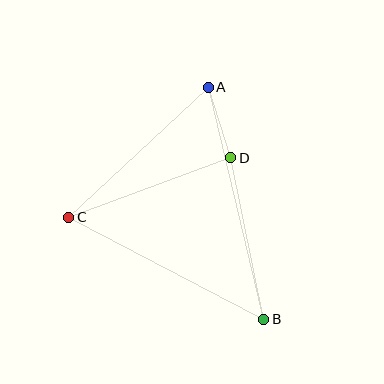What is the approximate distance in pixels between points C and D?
The distance between C and D is approximately 173 pixels.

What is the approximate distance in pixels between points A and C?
The distance between A and C is approximately 191 pixels.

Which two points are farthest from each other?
Points A and B are farthest from each other.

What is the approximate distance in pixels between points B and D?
The distance between B and D is approximately 165 pixels.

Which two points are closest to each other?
Points A and D are closest to each other.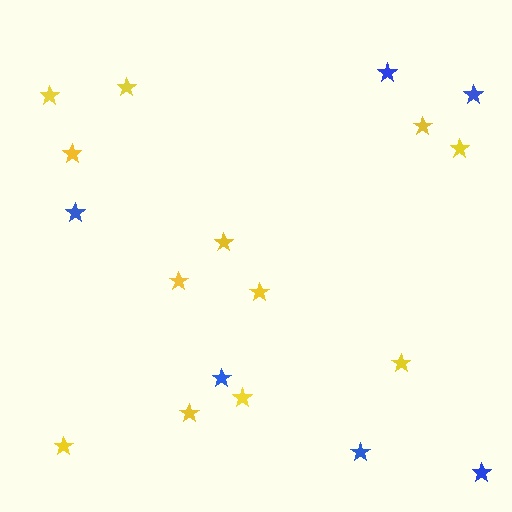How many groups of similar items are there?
There are 2 groups: one group of yellow stars (12) and one group of blue stars (6).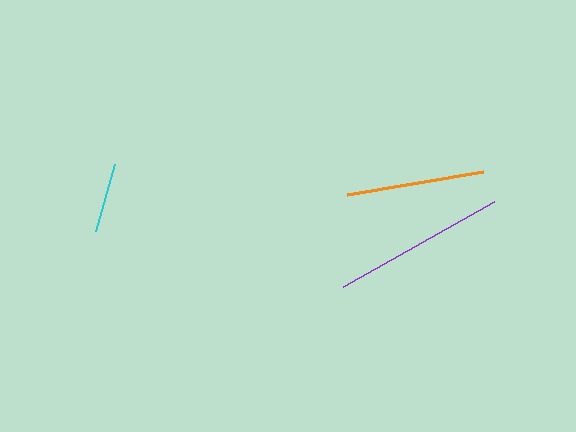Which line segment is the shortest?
The cyan line is the shortest at approximately 69 pixels.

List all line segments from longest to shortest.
From longest to shortest: purple, orange, cyan.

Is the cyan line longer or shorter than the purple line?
The purple line is longer than the cyan line.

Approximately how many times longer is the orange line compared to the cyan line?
The orange line is approximately 2.0 times the length of the cyan line.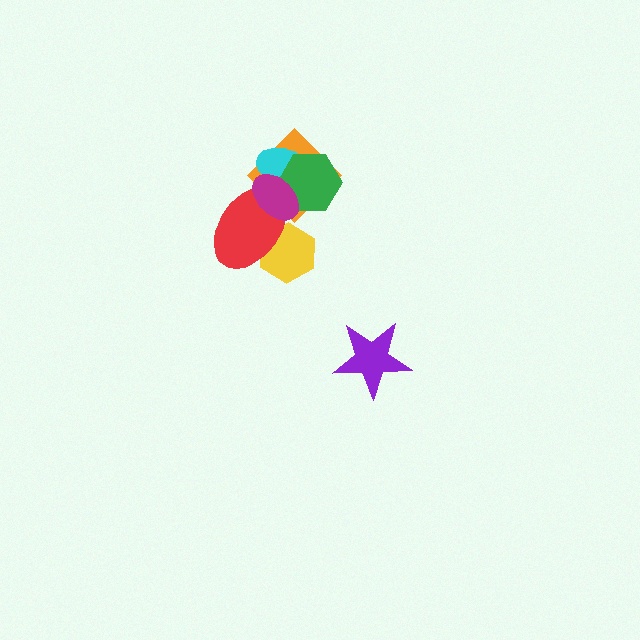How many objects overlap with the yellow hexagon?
1 object overlaps with the yellow hexagon.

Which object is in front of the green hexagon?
The magenta ellipse is in front of the green hexagon.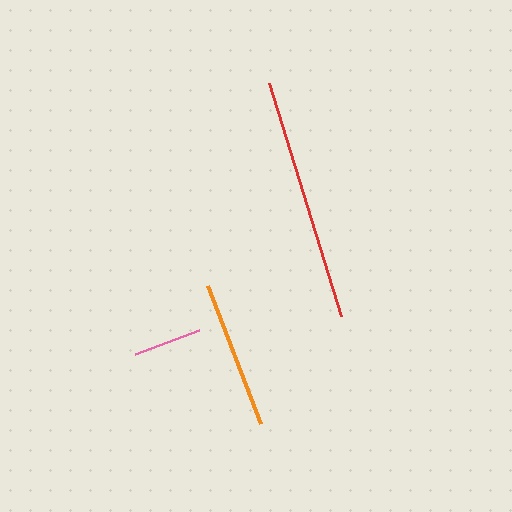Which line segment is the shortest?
The pink line is the shortest at approximately 69 pixels.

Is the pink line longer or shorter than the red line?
The red line is longer than the pink line.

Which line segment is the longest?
The red line is the longest at approximately 244 pixels.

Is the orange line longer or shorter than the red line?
The red line is longer than the orange line.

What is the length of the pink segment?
The pink segment is approximately 69 pixels long.